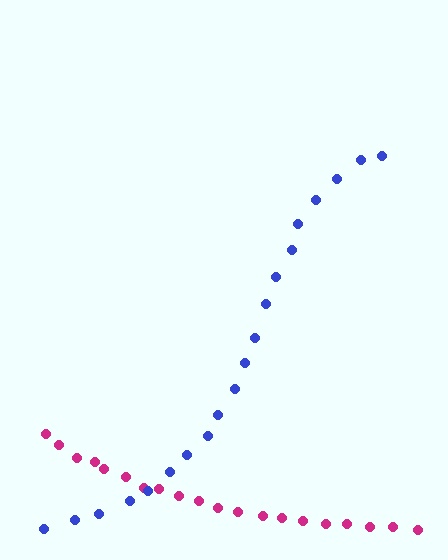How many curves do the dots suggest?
There are 2 distinct paths.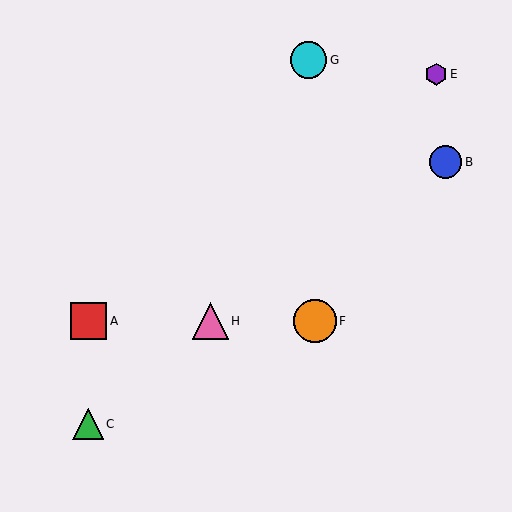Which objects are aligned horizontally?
Objects A, D, F, H are aligned horizontally.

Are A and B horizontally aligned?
No, A is at y≈321 and B is at y≈162.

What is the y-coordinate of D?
Object D is at y≈321.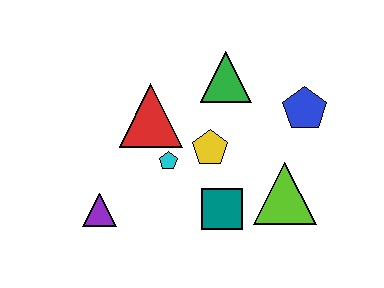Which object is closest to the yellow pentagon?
The cyan pentagon is closest to the yellow pentagon.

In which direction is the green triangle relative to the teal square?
The green triangle is above the teal square.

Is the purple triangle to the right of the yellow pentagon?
No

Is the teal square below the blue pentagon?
Yes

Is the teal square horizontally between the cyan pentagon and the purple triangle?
No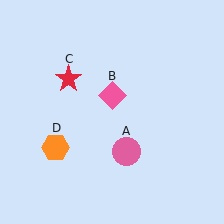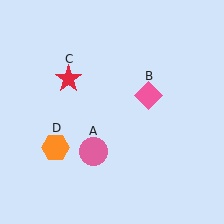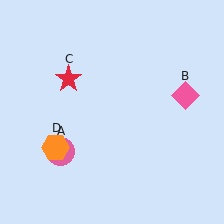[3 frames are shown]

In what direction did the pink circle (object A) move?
The pink circle (object A) moved left.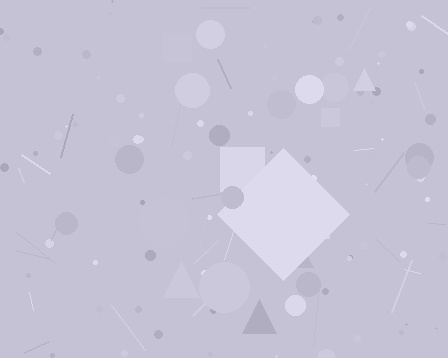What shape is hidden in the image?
A diamond is hidden in the image.